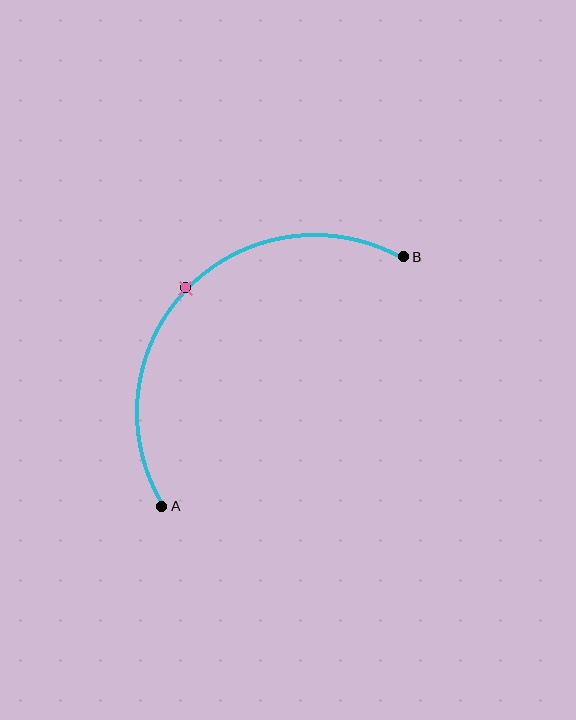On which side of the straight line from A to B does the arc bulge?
The arc bulges above and to the left of the straight line connecting A and B.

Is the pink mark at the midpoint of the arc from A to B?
Yes. The pink mark lies on the arc at equal arc-length from both A and B — it is the arc midpoint.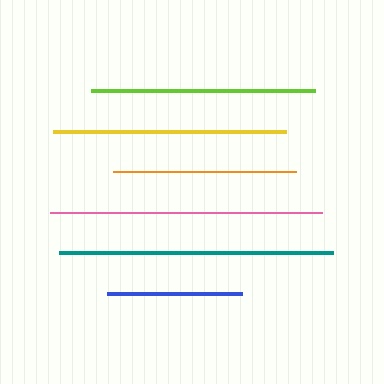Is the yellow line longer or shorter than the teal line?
The teal line is longer than the yellow line.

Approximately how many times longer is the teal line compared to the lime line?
The teal line is approximately 1.2 times the length of the lime line.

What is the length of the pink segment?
The pink segment is approximately 272 pixels long.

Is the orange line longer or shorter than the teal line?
The teal line is longer than the orange line.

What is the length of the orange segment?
The orange segment is approximately 183 pixels long.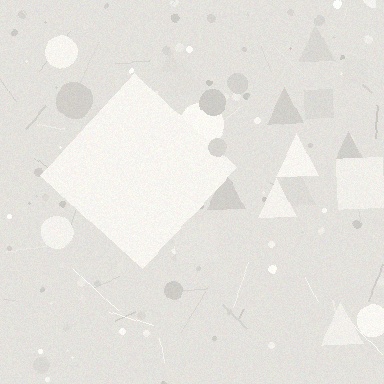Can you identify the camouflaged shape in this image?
The camouflaged shape is a diamond.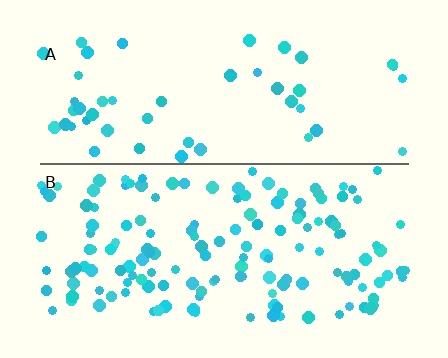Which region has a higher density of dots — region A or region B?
B (the bottom).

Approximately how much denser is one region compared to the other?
Approximately 2.9× — region B over region A.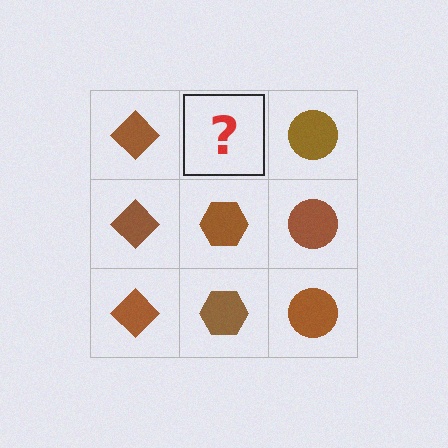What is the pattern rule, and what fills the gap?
The rule is that each column has a consistent shape. The gap should be filled with a brown hexagon.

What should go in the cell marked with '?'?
The missing cell should contain a brown hexagon.